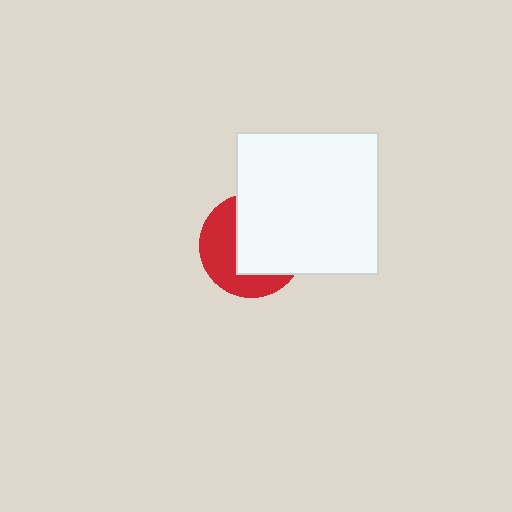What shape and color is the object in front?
The object in front is a white square.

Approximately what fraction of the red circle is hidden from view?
Roughly 57% of the red circle is hidden behind the white square.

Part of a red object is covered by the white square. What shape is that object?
It is a circle.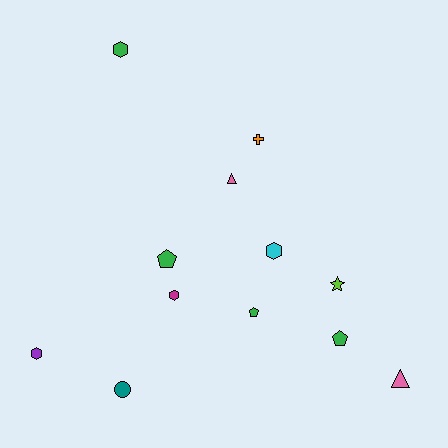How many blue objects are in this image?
There are no blue objects.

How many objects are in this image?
There are 12 objects.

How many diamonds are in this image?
There are no diamonds.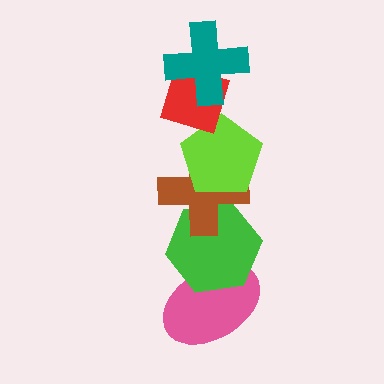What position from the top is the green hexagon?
The green hexagon is 5th from the top.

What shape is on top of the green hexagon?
The brown cross is on top of the green hexagon.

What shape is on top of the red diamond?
The teal cross is on top of the red diamond.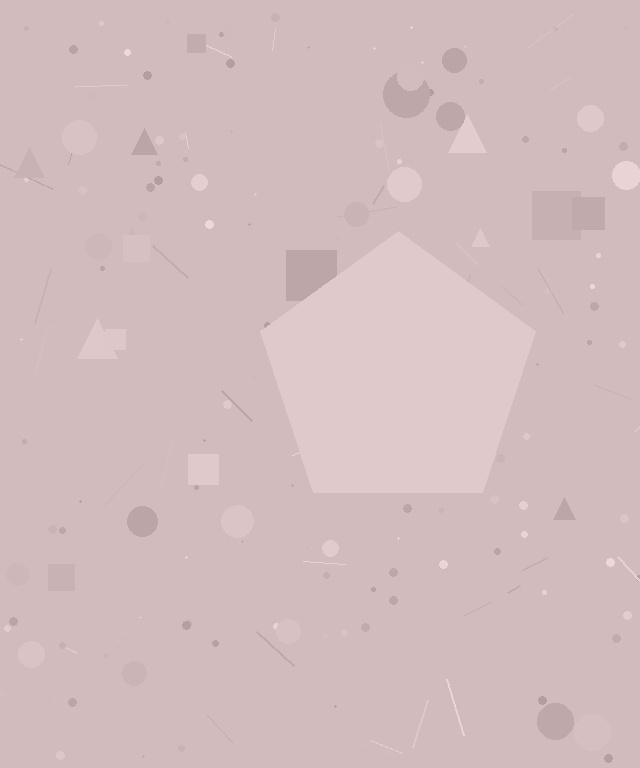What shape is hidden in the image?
A pentagon is hidden in the image.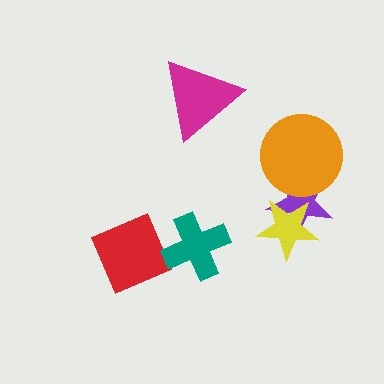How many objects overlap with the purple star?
2 objects overlap with the purple star.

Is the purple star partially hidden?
Yes, it is partially covered by another shape.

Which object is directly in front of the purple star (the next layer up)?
The orange circle is directly in front of the purple star.